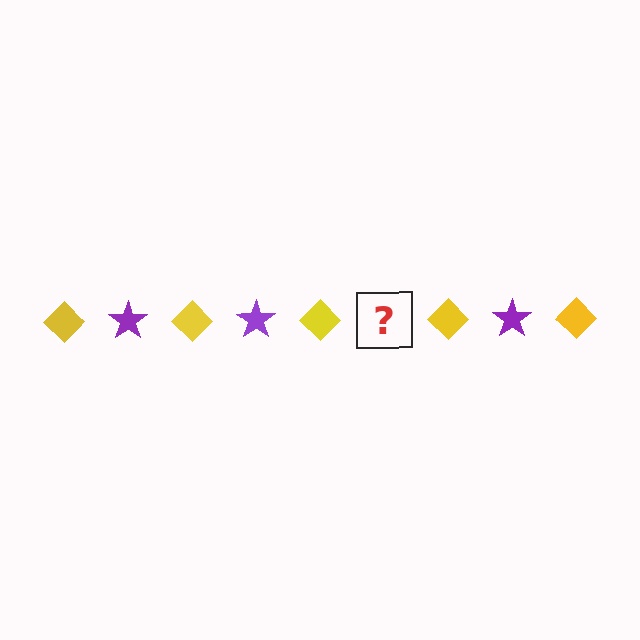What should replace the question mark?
The question mark should be replaced with a purple star.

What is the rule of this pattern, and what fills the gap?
The rule is that the pattern alternates between yellow diamond and purple star. The gap should be filled with a purple star.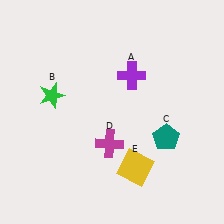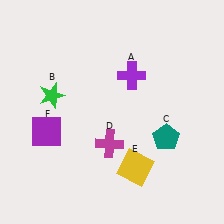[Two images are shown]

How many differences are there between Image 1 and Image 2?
There is 1 difference between the two images.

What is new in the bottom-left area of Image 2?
A purple square (F) was added in the bottom-left area of Image 2.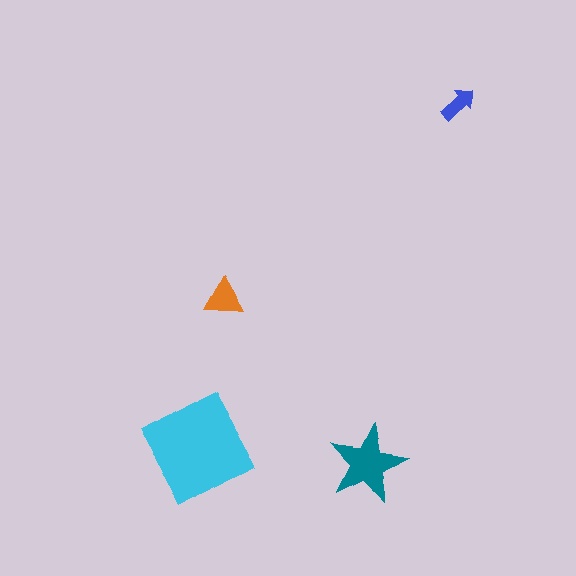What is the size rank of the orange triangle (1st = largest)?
3rd.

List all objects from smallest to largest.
The blue arrow, the orange triangle, the teal star, the cyan diamond.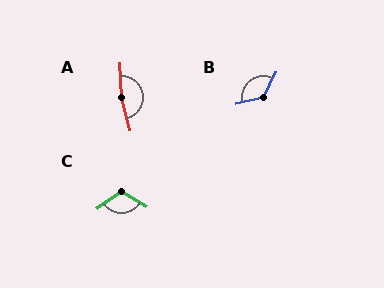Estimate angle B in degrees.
Approximately 128 degrees.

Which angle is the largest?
A, at approximately 168 degrees.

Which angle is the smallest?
C, at approximately 113 degrees.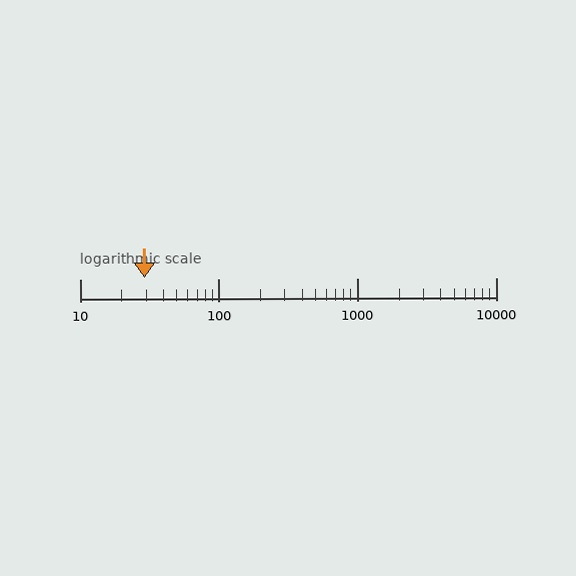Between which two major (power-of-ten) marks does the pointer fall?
The pointer is between 10 and 100.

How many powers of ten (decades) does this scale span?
The scale spans 3 decades, from 10 to 10000.